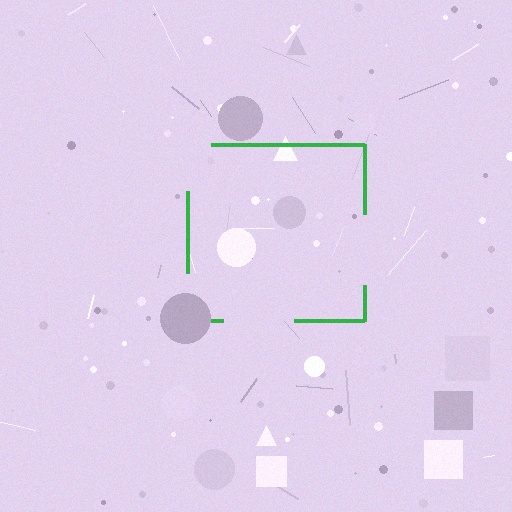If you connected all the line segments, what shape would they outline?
They would outline a square.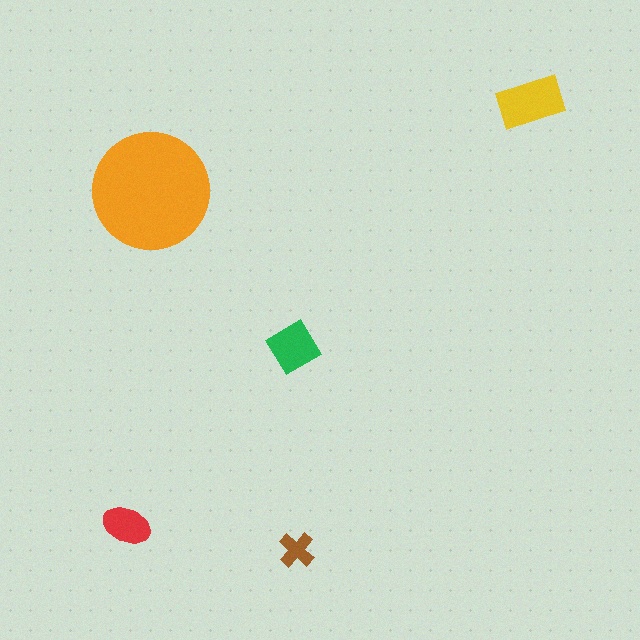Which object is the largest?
The orange circle.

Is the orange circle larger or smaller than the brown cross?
Larger.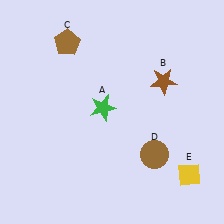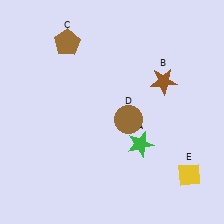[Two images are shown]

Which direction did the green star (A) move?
The green star (A) moved right.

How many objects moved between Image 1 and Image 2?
2 objects moved between the two images.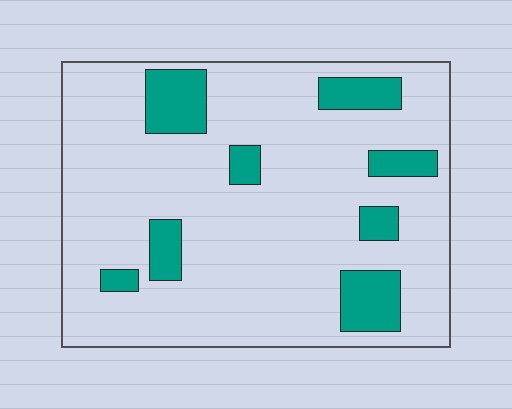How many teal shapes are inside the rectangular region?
8.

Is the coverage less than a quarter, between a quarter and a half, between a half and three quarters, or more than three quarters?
Less than a quarter.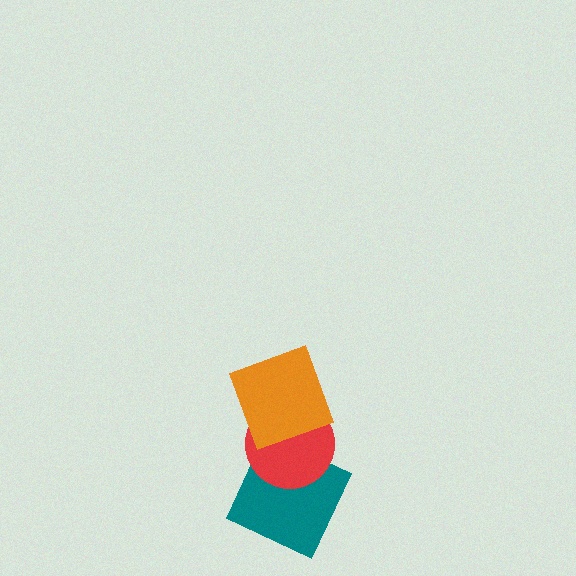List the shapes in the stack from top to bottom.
From top to bottom: the orange square, the red circle, the teal square.